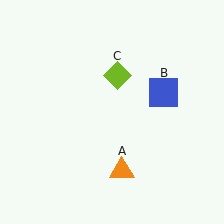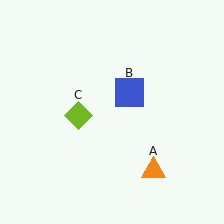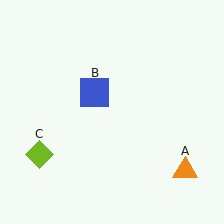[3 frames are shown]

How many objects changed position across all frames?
3 objects changed position: orange triangle (object A), blue square (object B), lime diamond (object C).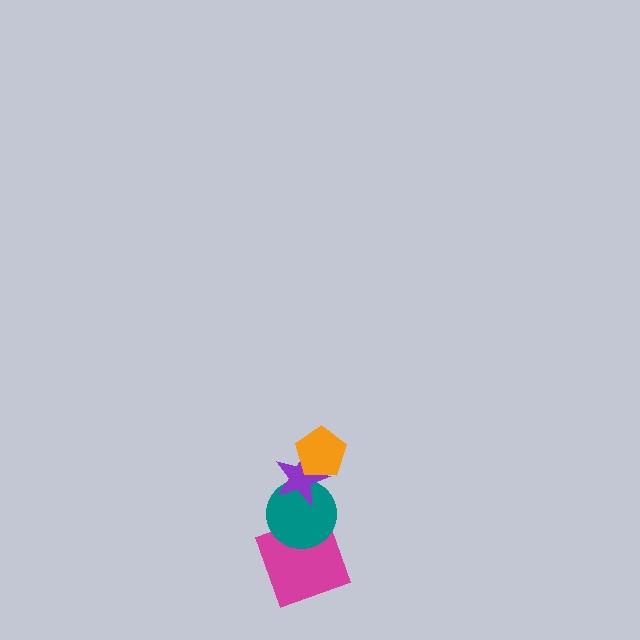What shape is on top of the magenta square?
The teal circle is on top of the magenta square.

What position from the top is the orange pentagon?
The orange pentagon is 1st from the top.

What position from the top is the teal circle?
The teal circle is 3rd from the top.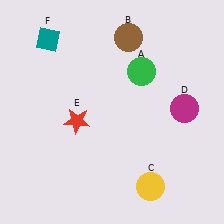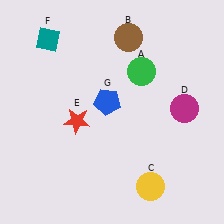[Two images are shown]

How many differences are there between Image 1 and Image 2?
There is 1 difference between the two images.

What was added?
A blue pentagon (G) was added in Image 2.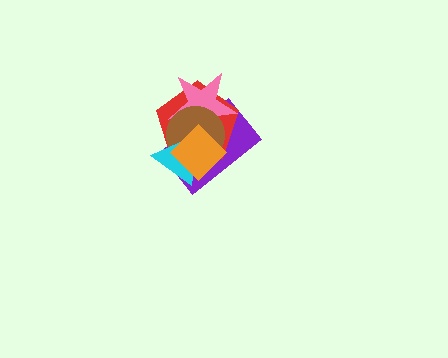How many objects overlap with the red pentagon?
5 objects overlap with the red pentagon.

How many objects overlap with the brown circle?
5 objects overlap with the brown circle.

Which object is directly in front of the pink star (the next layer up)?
The brown circle is directly in front of the pink star.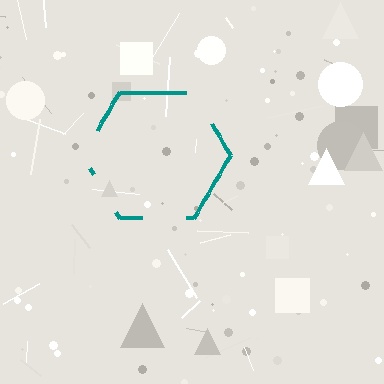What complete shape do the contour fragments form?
The contour fragments form a hexagon.